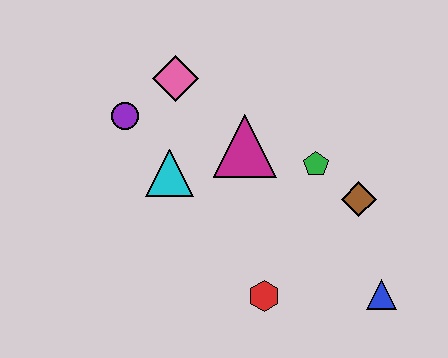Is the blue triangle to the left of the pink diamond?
No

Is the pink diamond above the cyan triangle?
Yes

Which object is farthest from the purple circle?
The blue triangle is farthest from the purple circle.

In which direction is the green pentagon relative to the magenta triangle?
The green pentagon is to the right of the magenta triangle.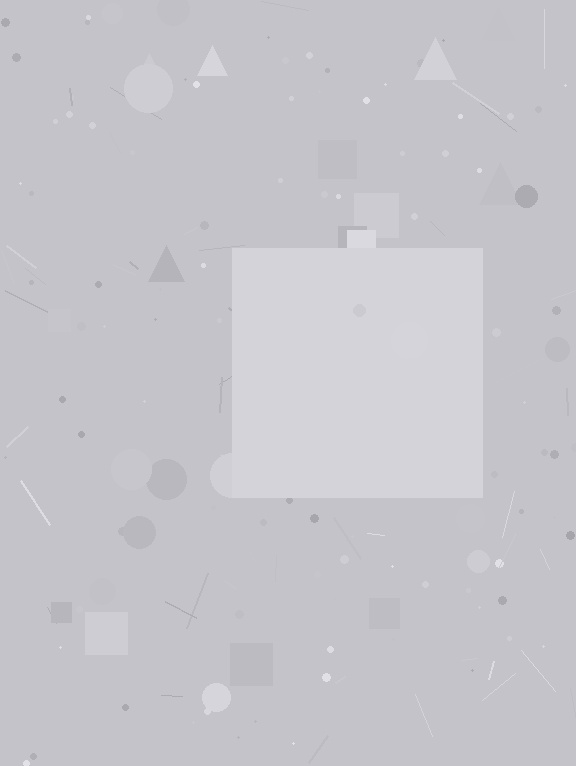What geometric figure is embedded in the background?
A square is embedded in the background.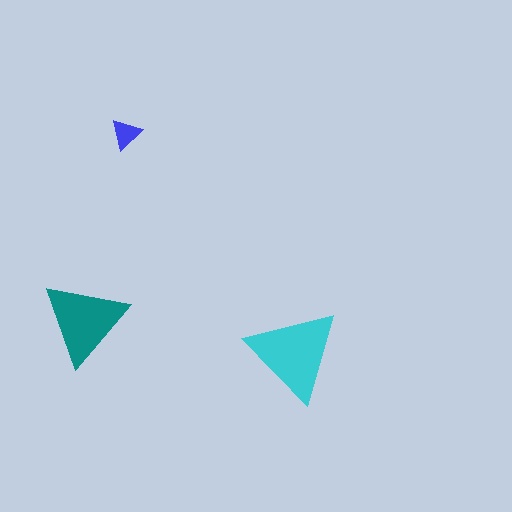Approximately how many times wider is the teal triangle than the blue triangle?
About 3 times wider.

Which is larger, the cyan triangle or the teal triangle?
The cyan one.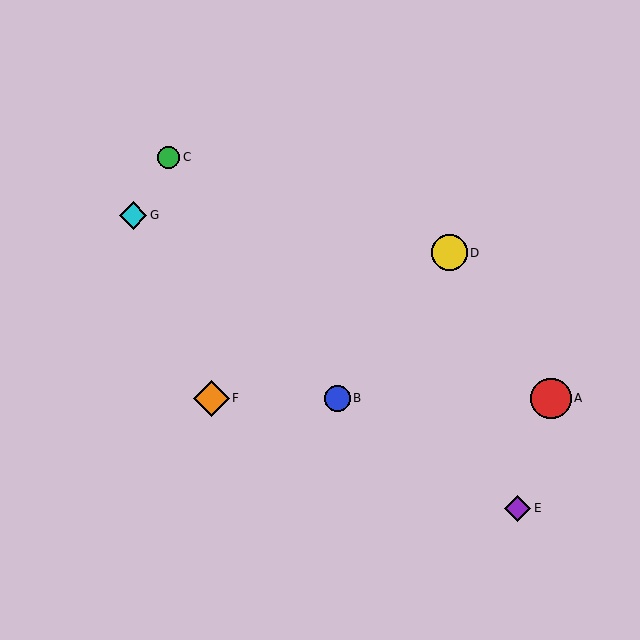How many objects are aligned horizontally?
3 objects (A, B, F) are aligned horizontally.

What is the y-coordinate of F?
Object F is at y≈398.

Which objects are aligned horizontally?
Objects A, B, F are aligned horizontally.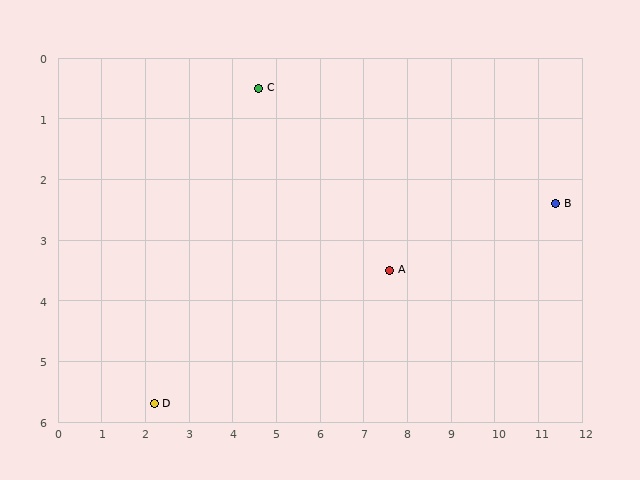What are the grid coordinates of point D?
Point D is at approximately (2.2, 5.7).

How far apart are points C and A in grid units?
Points C and A are about 4.2 grid units apart.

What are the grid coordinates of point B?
Point B is at approximately (11.4, 2.4).